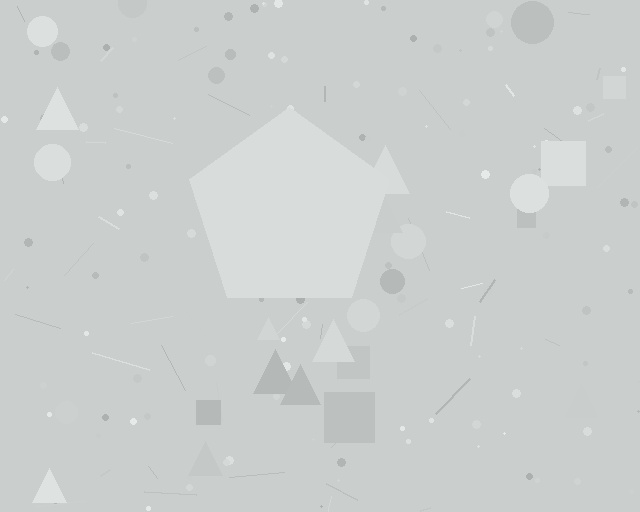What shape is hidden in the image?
A pentagon is hidden in the image.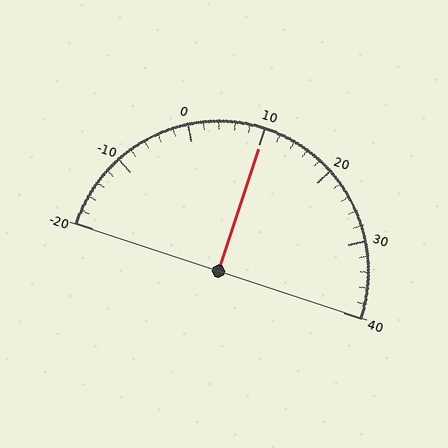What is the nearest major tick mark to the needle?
The nearest major tick mark is 10.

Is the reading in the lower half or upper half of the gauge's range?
The reading is in the upper half of the range (-20 to 40).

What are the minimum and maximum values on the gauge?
The gauge ranges from -20 to 40.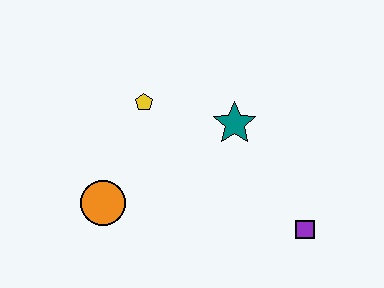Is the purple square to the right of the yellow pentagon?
Yes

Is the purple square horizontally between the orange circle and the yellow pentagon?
No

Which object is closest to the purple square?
The teal star is closest to the purple square.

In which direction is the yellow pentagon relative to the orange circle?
The yellow pentagon is above the orange circle.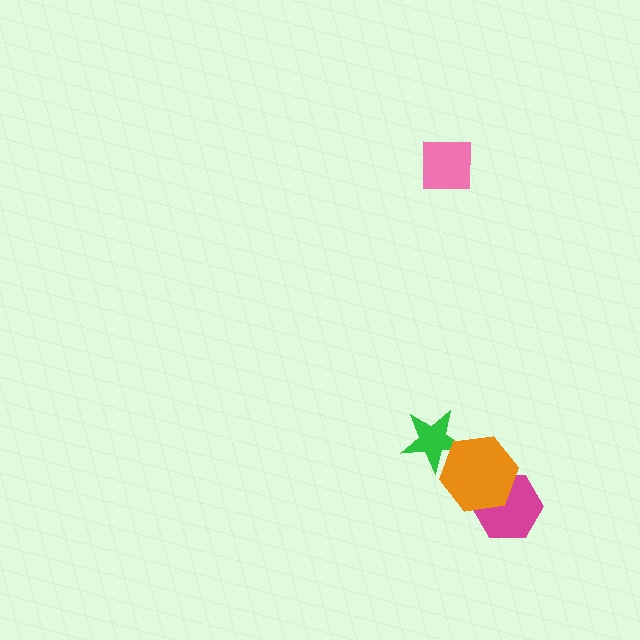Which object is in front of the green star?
The orange hexagon is in front of the green star.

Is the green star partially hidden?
Yes, it is partially covered by another shape.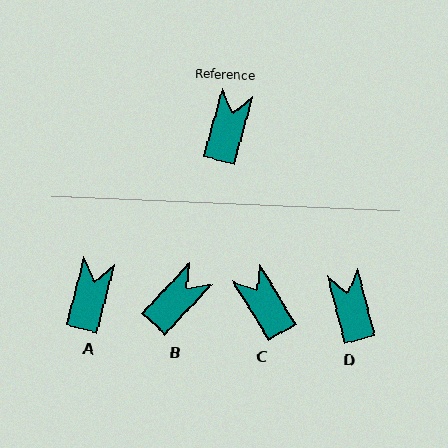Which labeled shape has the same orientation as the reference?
A.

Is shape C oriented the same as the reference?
No, it is off by about 46 degrees.